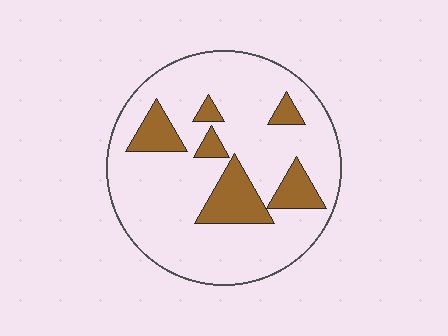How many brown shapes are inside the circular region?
6.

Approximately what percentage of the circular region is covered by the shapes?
Approximately 20%.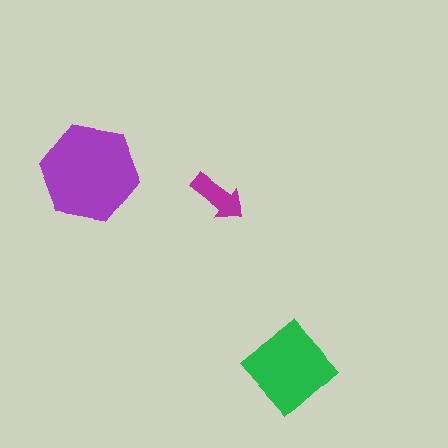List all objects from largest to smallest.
The purple hexagon, the green diamond, the magenta arrow.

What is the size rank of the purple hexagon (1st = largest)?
1st.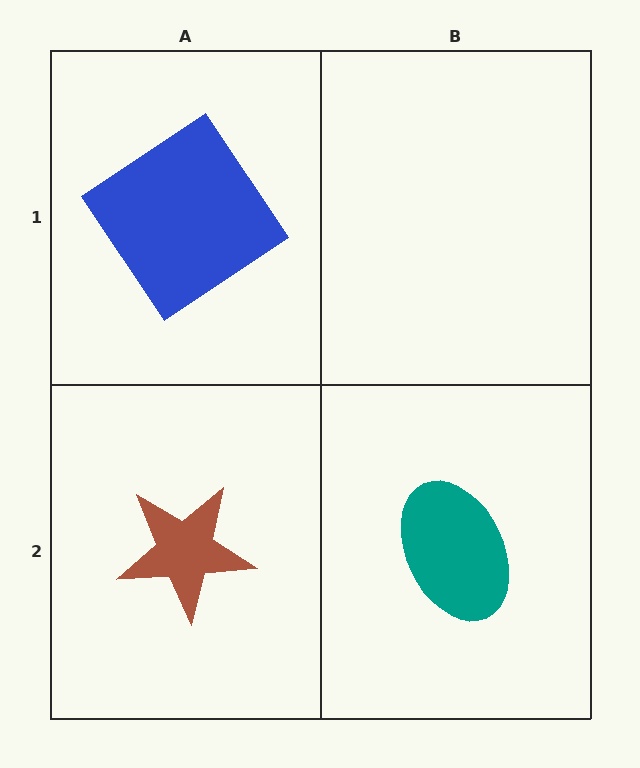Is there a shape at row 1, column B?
No, that cell is empty.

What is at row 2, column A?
A brown star.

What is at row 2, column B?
A teal ellipse.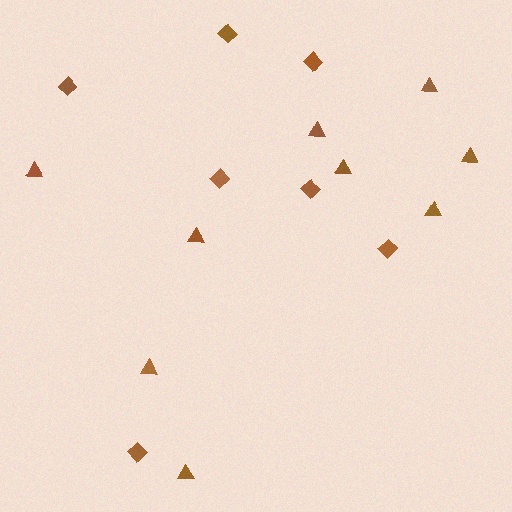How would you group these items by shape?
There are 2 groups: one group of triangles (9) and one group of diamonds (7).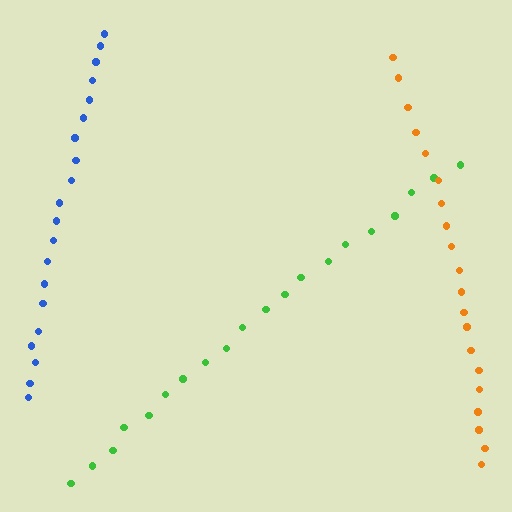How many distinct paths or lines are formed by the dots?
There are 3 distinct paths.